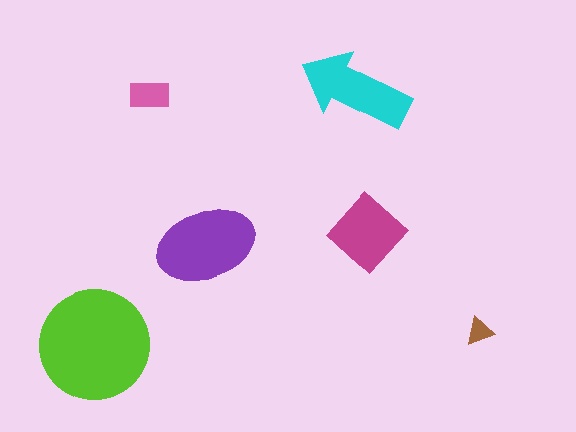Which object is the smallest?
The brown triangle.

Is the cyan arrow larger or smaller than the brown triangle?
Larger.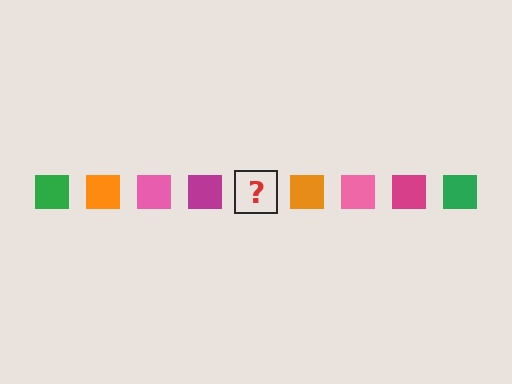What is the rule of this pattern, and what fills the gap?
The rule is that the pattern cycles through green, orange, pink, magenta squares. The gap should be filled with a green square.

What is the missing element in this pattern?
The missing element is a green square.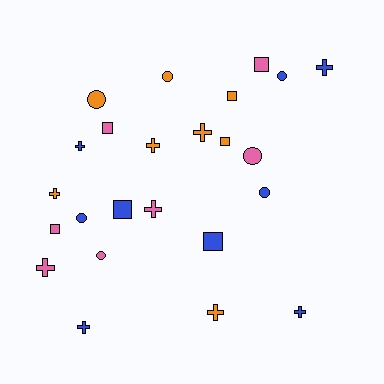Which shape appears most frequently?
Cross, with 10 objects.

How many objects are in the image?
There are 24 objects.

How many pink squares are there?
There are 3 pink squares.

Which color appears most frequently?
Blue, with 9 objects.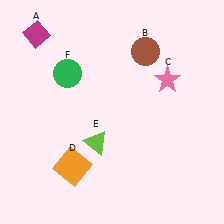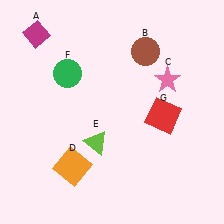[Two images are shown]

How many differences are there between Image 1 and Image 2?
There is 1 difference between the two images.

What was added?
A red square (G) was added in Image 2.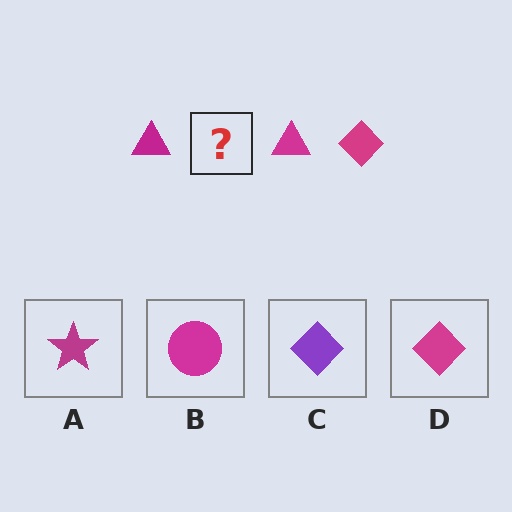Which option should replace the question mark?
Option D.